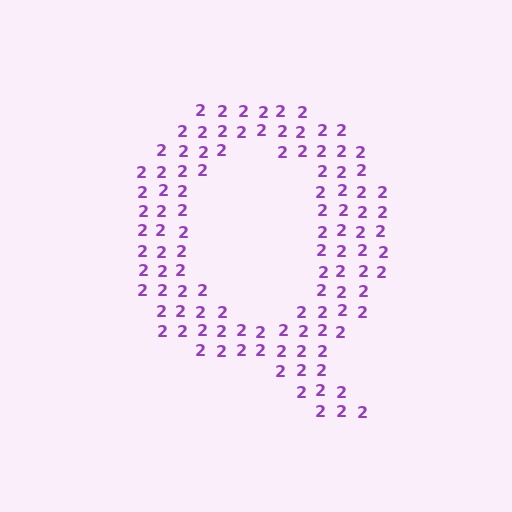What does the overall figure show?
The overall figure shows the letter Q.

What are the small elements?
The small elements are digit 2's.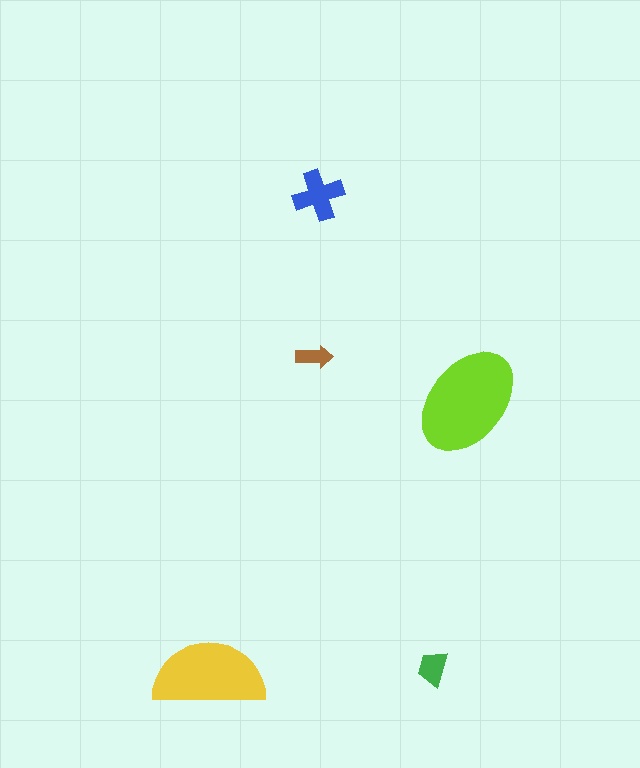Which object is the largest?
The lime ellipse.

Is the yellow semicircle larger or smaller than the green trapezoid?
Larger.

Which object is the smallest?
The brown arrow.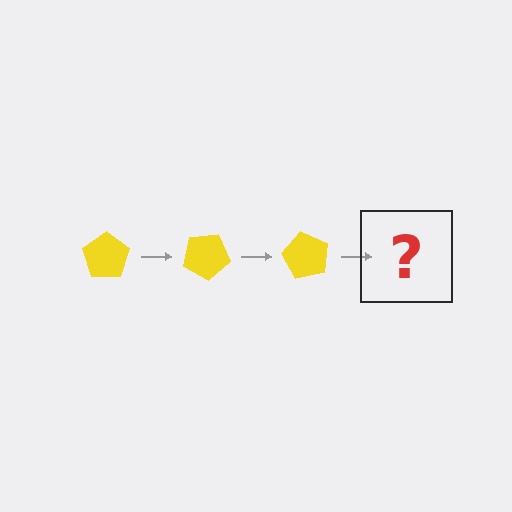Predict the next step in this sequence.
The next step is a yellow pentagon rotated 90 degrees.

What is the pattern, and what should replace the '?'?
The pattern is that the pentagon rotates 30 degrees each step. The '?' should be a yellow pentagon rotated 90 degrees.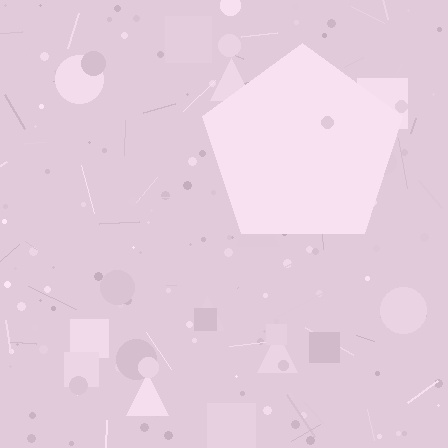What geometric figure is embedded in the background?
A pentagon is embedded in the background.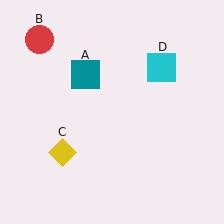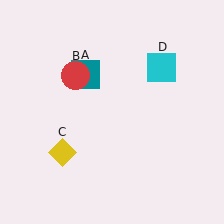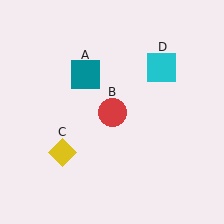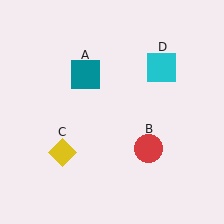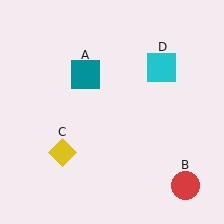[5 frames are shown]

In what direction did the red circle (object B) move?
The red circle (object B) moved down and to the right.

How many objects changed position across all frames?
1 object changed position: red circle (object B).